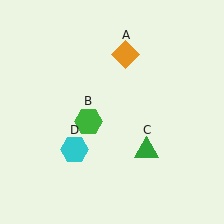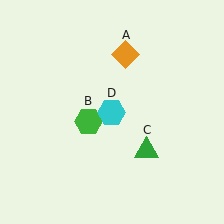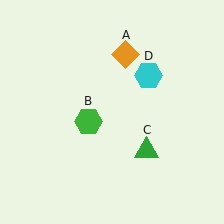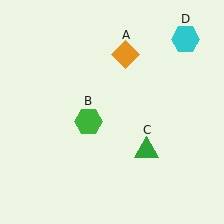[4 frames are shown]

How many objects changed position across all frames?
1 object changed position: cyan hexagon (object D).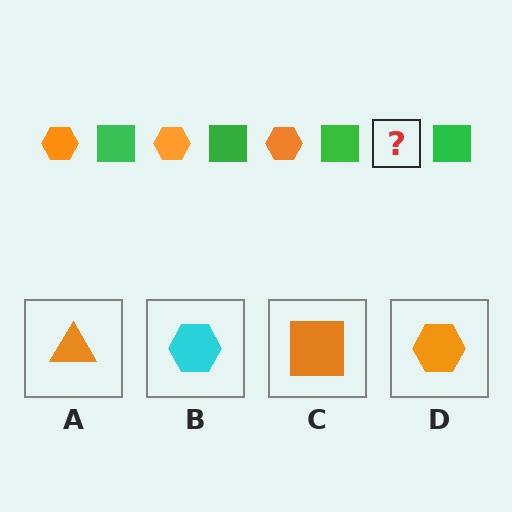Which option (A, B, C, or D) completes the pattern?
D.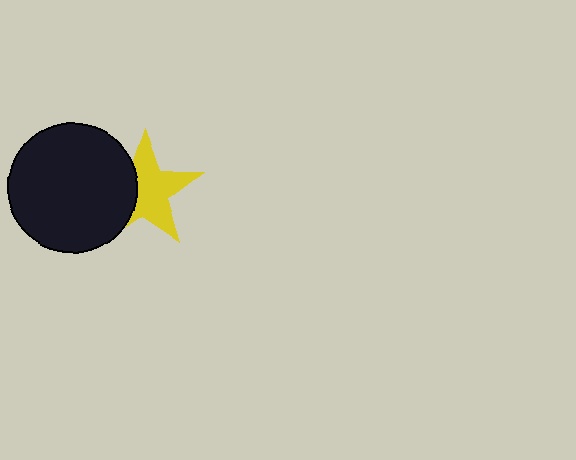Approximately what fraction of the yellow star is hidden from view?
Roughly 35% of the yellow star is hidden behind the black circle.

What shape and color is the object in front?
The object in front is a black circle.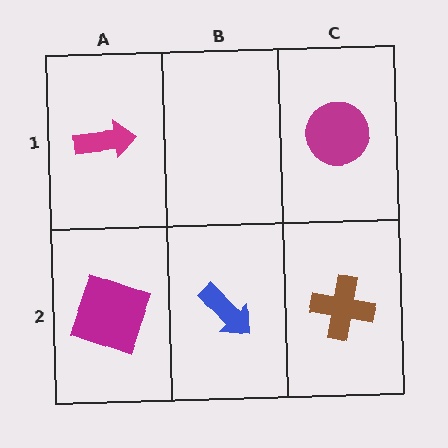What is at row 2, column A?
A magenta square.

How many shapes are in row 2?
3 shapes.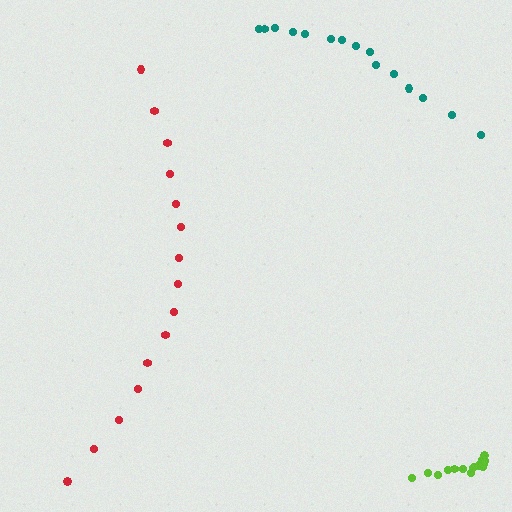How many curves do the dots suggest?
There are 3 distinct paths.